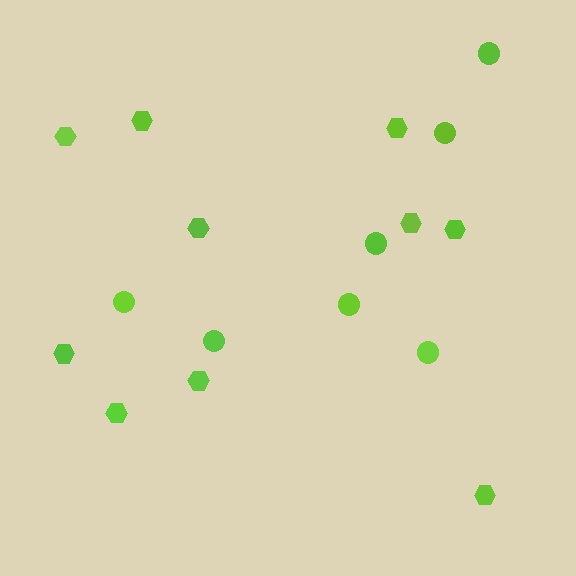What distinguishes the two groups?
There are 2 groups: one group of circles (7) and one group of hexagons (10).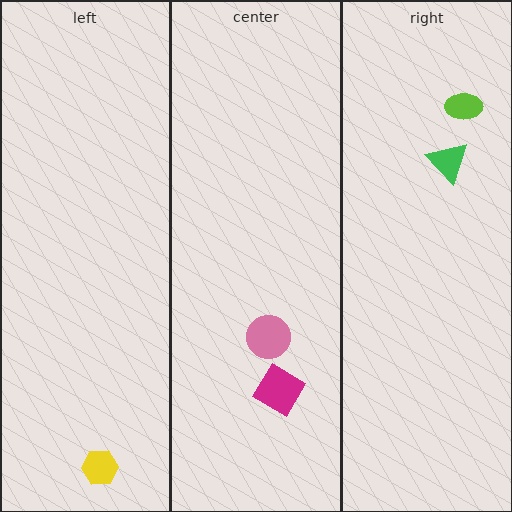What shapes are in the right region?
The green triangle, the lime ellipse.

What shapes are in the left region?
The yellow hexagon.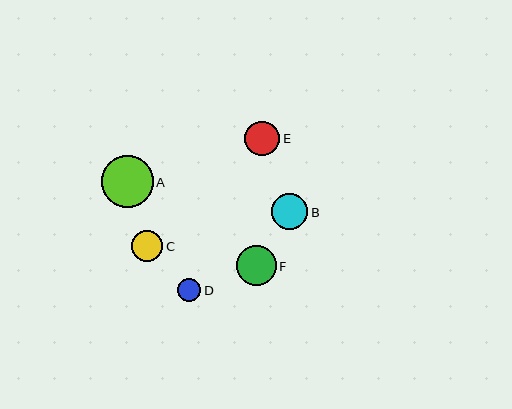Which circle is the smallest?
Circle D is the smallest with a size of approximately 23 pixels.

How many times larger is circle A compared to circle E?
Circle A is approximately 1.5 times the size of circle E.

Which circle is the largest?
Circle A is the largest with a size of approximately 51 pixels.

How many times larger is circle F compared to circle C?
Circle F is approximately 1.3 times the size of circle C.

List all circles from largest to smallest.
From largest to smallest: A, F, B, E, C, D.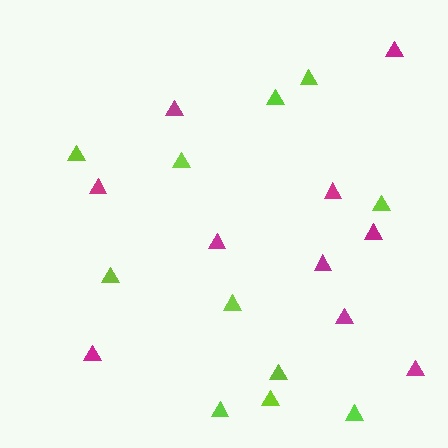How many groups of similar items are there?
There are 2 groups: one group of magenta triangles (10) and one group of lime triangles (11).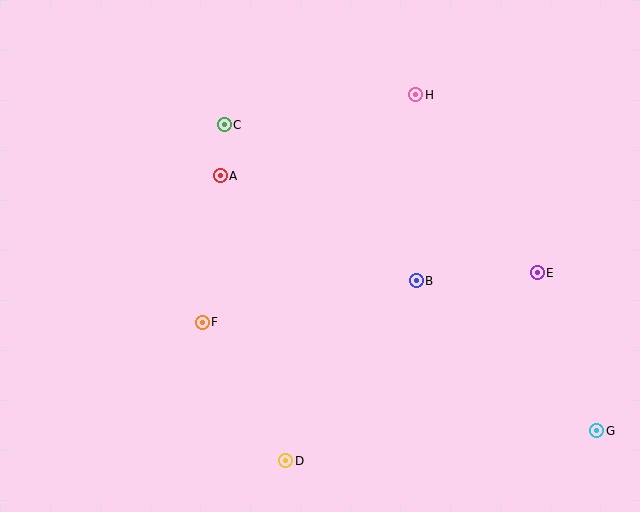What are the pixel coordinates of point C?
Point C is at (224, 125).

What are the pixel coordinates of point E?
Point E is at (537, 273).